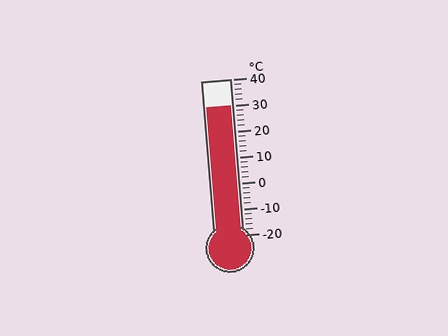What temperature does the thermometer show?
The thermometer shows approximately 30°C.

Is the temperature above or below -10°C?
The temperature is above -10°C.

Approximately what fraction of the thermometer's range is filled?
The thermometer is filled to approximately 85% of its range.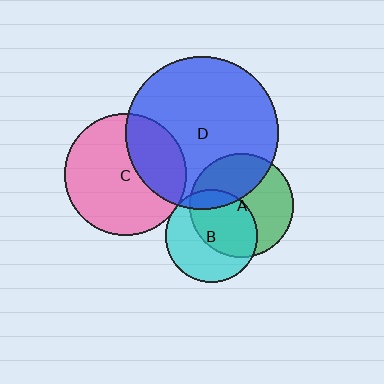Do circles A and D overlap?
Yes.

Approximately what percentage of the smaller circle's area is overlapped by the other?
Approximately 35%.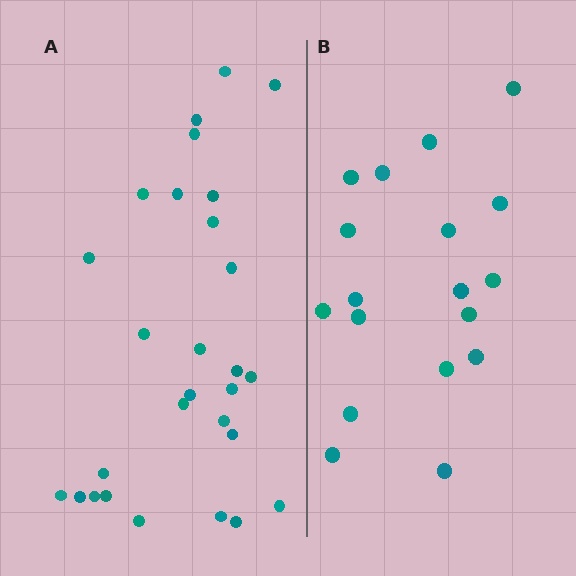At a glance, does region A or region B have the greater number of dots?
Region A (the left region) has more dots.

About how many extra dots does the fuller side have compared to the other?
Region A has roughly 10 or so more dots than region B.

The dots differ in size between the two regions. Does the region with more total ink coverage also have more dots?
No. Region B has more total ink coverage because its dots are larger, but region A actually contains more individual dots. Total area can be misleading — the number of items is what matters here.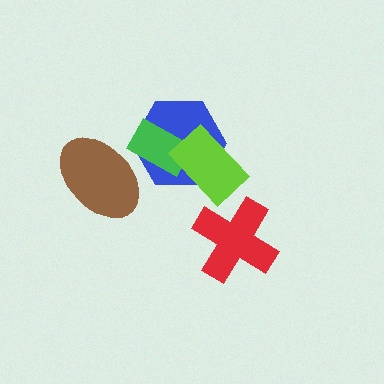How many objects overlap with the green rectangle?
3 objects overlap with the green rectangle.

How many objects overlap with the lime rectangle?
2 objects overlap with the lime rectangle.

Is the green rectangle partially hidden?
Yes, it is partially covered by another shape.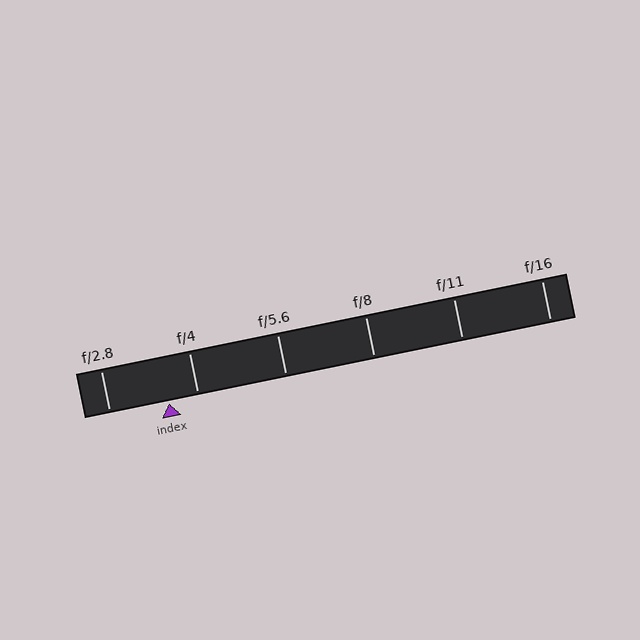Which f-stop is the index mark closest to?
The index mark is closest to f/4.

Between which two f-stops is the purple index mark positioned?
The index mark is between f/2.8 and f/4.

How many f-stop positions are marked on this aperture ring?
There are 6 f-stop positions marked.